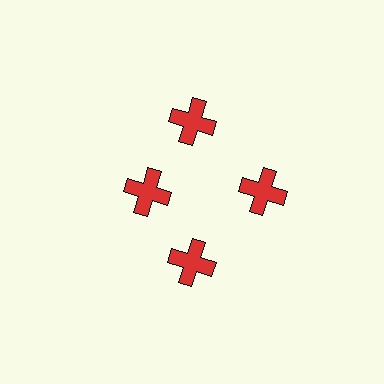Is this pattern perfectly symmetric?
No. The 4 red crosses are arranged in a ring, but one element near the 9 o'clock position is pulled inward toward the center, breaking the 4-fold rotational symmetry.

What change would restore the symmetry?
The symmetry would be restored by moving it outward, back onto the ring so that all 4 crosses sit at equal angles and equal distance from the center.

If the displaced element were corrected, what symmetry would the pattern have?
It would have 4-fold rotational symmetry — the pattern would map onto itself every 90 degrees.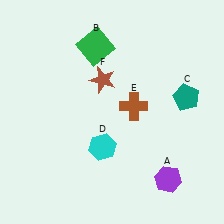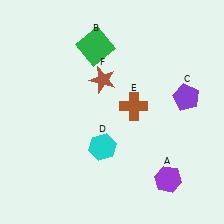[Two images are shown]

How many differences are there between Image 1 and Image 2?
There is 1 difference between the two images.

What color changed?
The pentagon (C) changed from teal in Image 1 to purple in Image 2.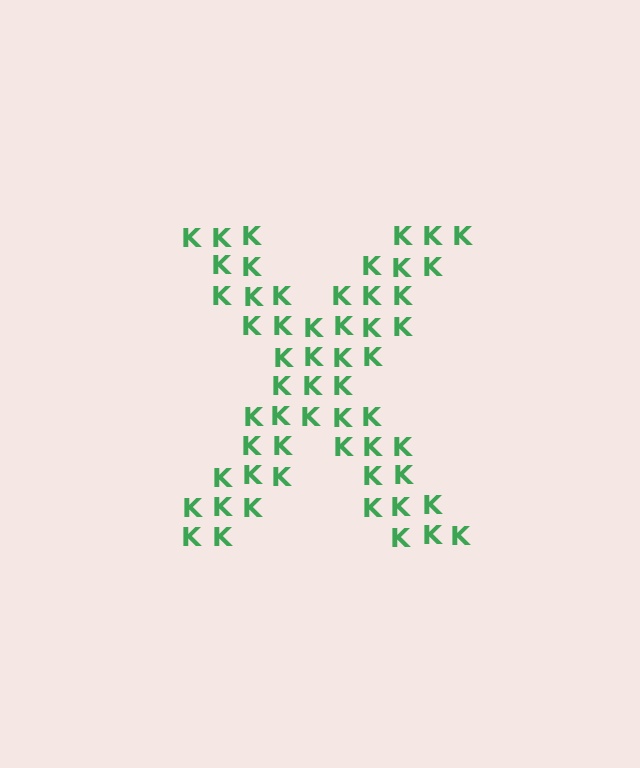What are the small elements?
The small elements are letter K's.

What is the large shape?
The large shape is the letter X.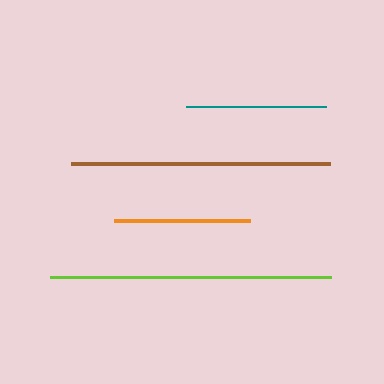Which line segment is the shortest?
The orange line is the shortest at approximately 136 pixels.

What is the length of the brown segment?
The brown segment is approximately 259 pixels long.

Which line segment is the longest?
The lime line is the longest at approximately 281 pixels.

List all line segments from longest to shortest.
From longest to shortest: lime, brown, teal, orange.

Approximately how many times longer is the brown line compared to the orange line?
The brown line is approximately 1.9 times the length of the orange line.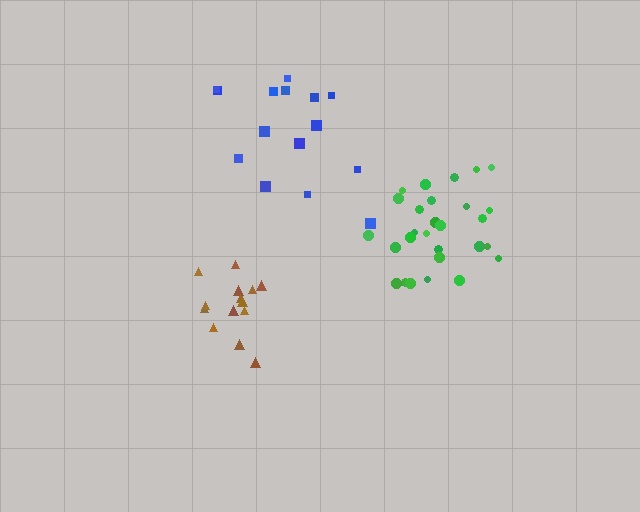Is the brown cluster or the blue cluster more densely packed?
Brown.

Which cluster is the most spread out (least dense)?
Blue.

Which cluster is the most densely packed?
Green.